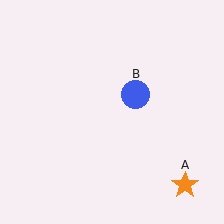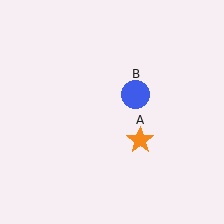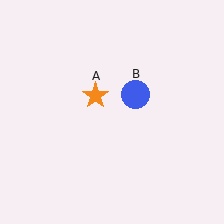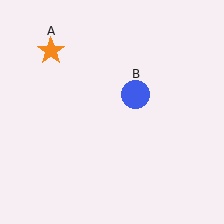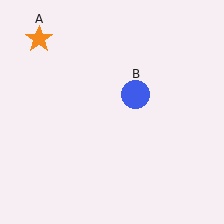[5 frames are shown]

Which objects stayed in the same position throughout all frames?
Blue circle (object B) remained stationary.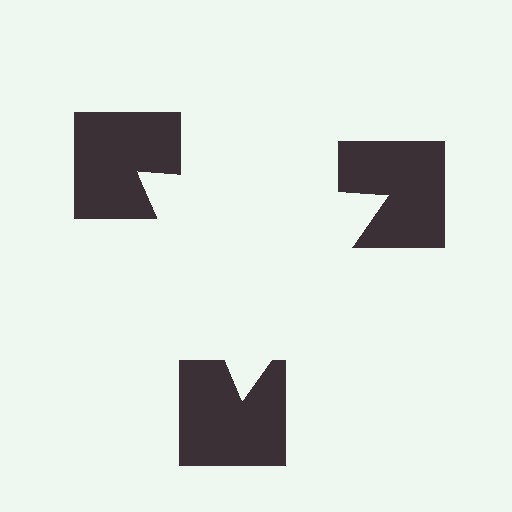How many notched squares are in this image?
There are 3 — one at each vertex of the illusory triangle.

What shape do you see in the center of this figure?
An illusory triangle — its edges are inferred from the aligned wedge cuts in the notched squares, not physically drawn.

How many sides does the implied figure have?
3 sides.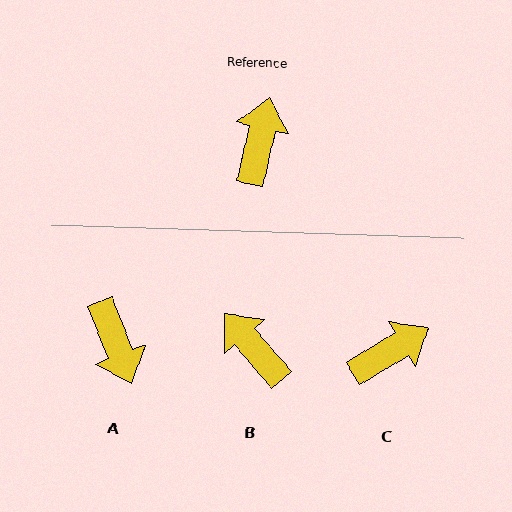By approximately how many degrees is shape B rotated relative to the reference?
Approximately 53 degrees counter-clockwise.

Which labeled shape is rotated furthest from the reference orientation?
A, about 146 degrees away.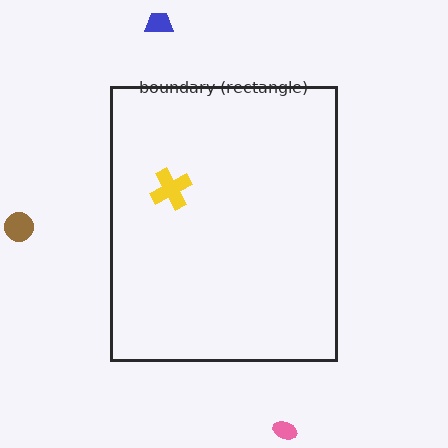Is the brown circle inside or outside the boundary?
Outside.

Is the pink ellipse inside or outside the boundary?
Outside.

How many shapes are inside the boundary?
1 inside, 3 outside.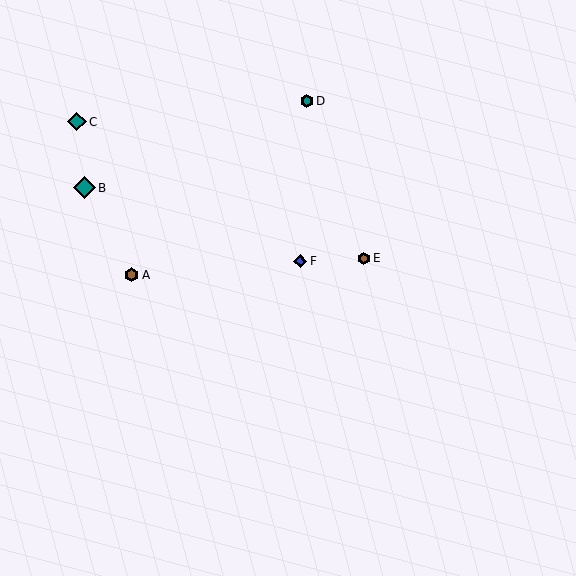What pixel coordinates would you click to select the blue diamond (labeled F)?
Click at (300, 261) to select the blue diamond F.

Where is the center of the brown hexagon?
The center of the brown hexagon is at (364, 258).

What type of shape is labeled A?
Shape A is a brown hexagon.